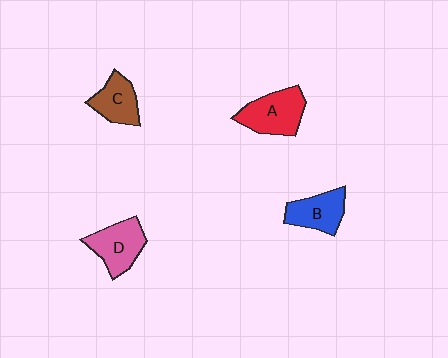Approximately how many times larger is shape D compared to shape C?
Approximately 1.3 times.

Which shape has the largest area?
Shape A (red).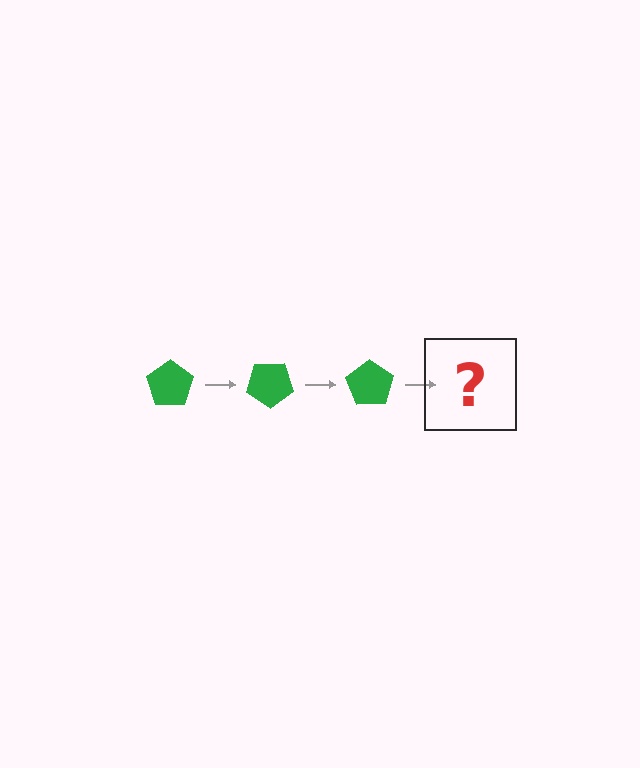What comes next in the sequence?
The next element should be a green pentagon rotated 105 degrees.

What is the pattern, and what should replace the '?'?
The pattern is that the pentagon rotates 35 degrees each step. The '?' should be a green pentagon rotated 105 degrees.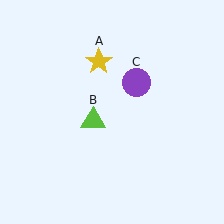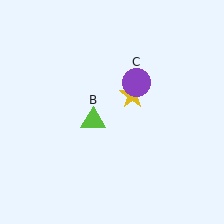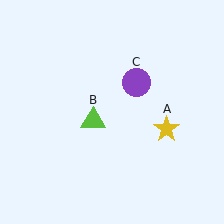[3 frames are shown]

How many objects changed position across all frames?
1 object changed position: yellow star (object A).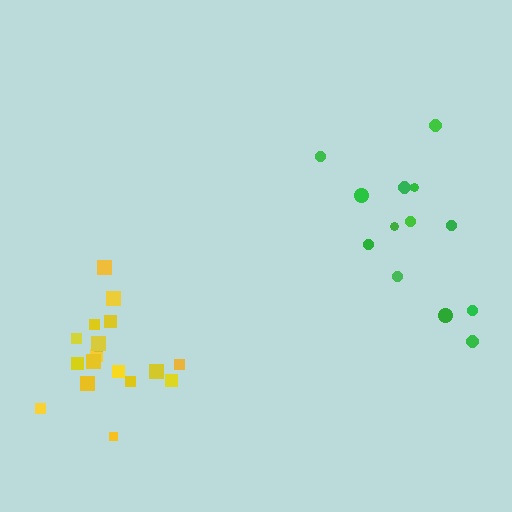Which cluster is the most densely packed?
Yellow.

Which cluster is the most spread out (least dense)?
Green.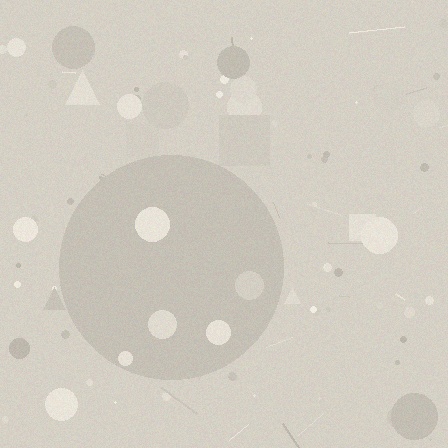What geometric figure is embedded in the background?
A circle is embedded in the background.